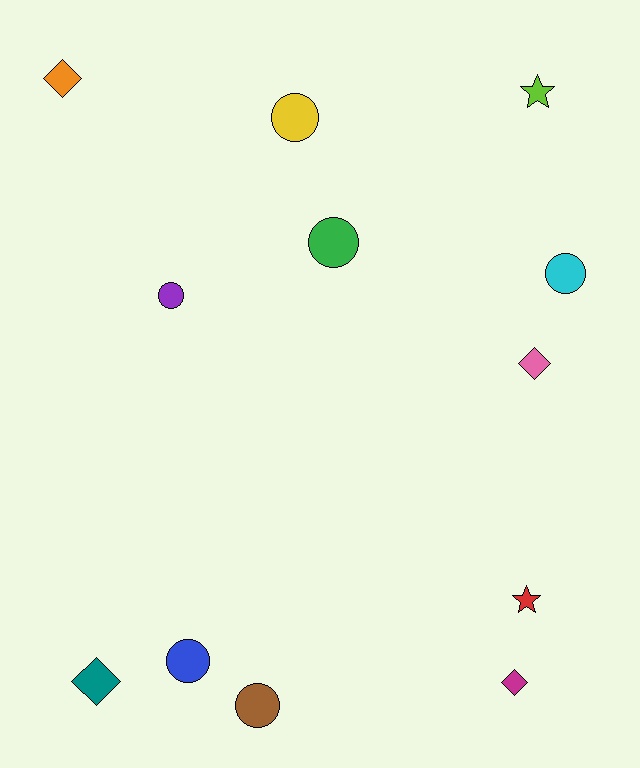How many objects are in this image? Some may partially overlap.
There are 12 objects.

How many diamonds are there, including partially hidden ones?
There are 4 diamonds.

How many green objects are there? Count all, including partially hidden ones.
There is 1 green object.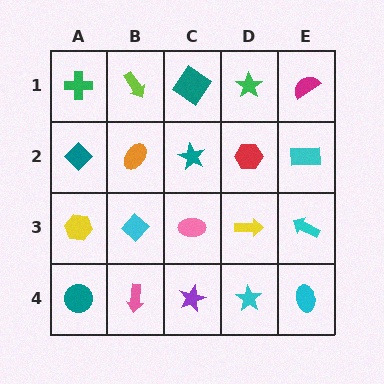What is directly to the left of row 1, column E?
A green star.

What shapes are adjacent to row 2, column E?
A magenta semicircle (row 1, column E), a cyan arrow (row 3, column E), a red hexagon (row 2, column D).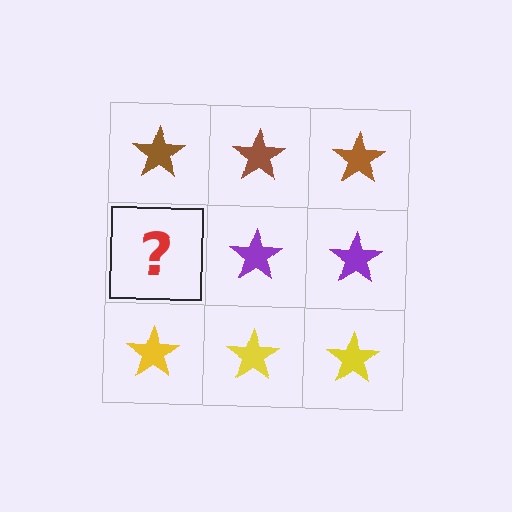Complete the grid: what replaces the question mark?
The question mark should be replaced with a purple star.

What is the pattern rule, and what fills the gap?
The rule is that each row has a consistent color. The gap should be filled with a purple star.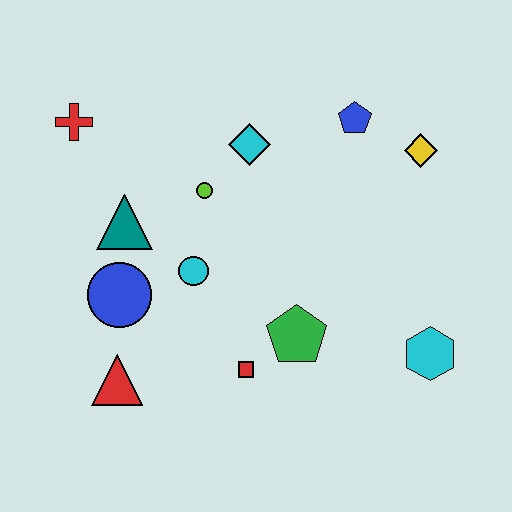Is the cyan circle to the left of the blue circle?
No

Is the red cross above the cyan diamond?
Yes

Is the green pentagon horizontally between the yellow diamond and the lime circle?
Yes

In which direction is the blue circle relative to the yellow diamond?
The blue circle is to the left of the yellow diamond.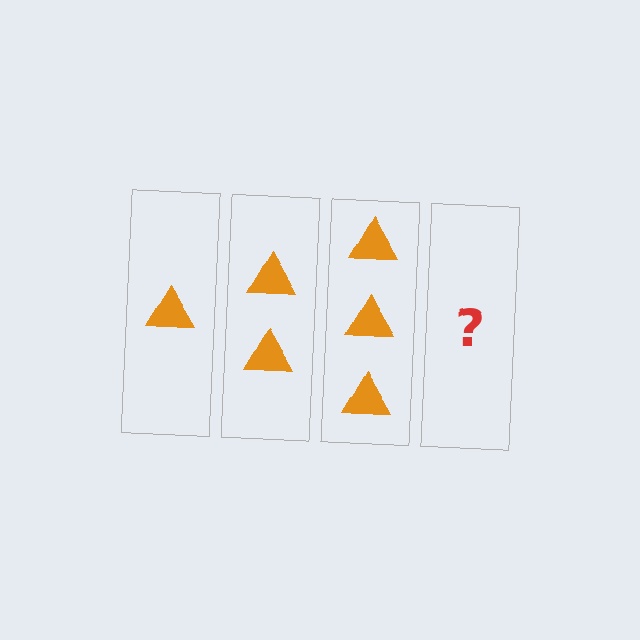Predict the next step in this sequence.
The next step is 4 triangles.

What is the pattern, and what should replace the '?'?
The pattern is that each step adds one more triangle. The '?' should be 4 triangles.